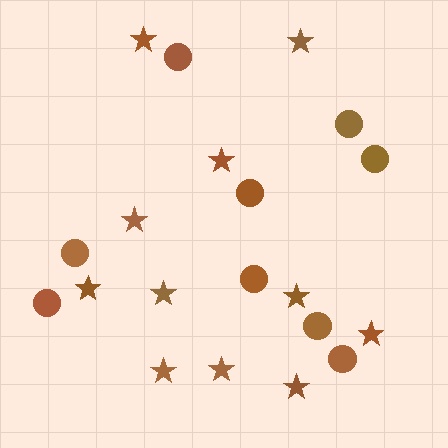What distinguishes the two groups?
There are 2 groups: one group of stars (11) and one group of circles (9).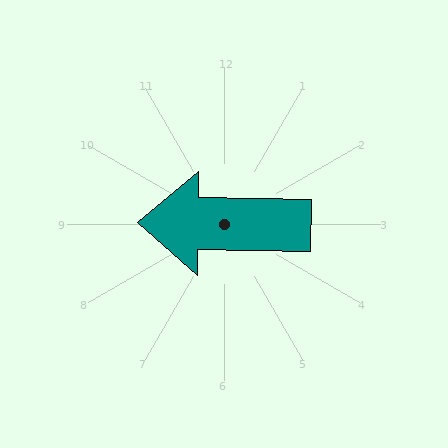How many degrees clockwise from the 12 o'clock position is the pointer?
Approximately 271 degrees.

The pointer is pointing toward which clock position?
Roughly 9 o'clock.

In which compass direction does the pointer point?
West.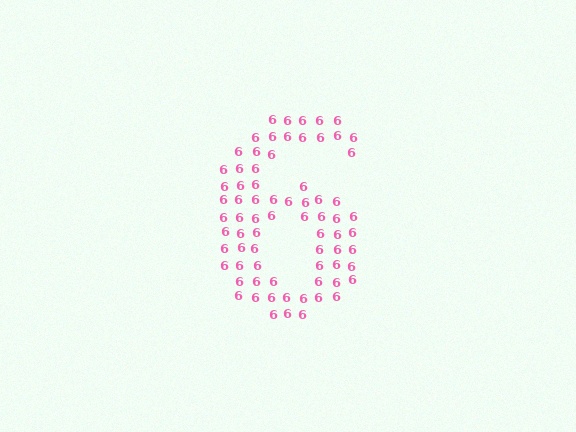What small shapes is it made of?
It is made of small digit 6's.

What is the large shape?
The large shape is the digit 6.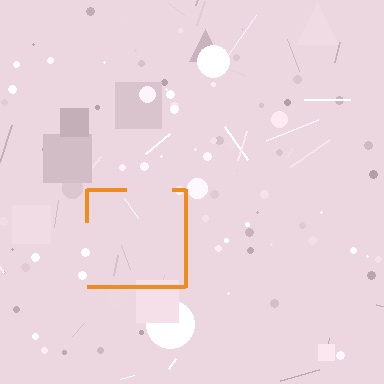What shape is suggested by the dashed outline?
The dashed outline suggests a square.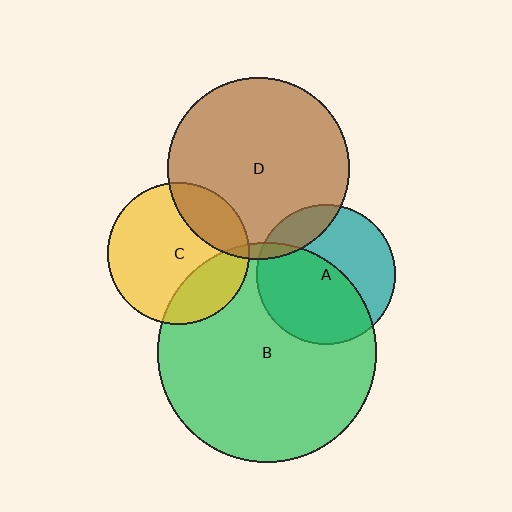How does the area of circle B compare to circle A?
Approximately 2.5 times.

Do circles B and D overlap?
Yes.